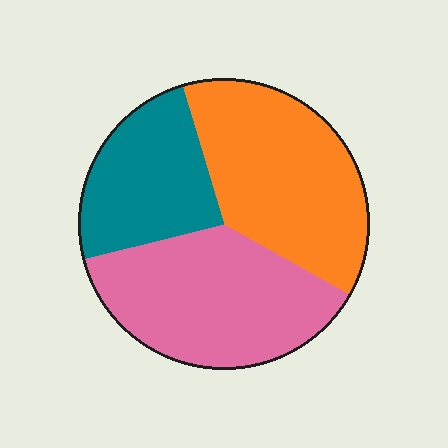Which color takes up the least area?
Teal, at roughly 25%.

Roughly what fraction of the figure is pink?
Pink covers about 40% of the figure.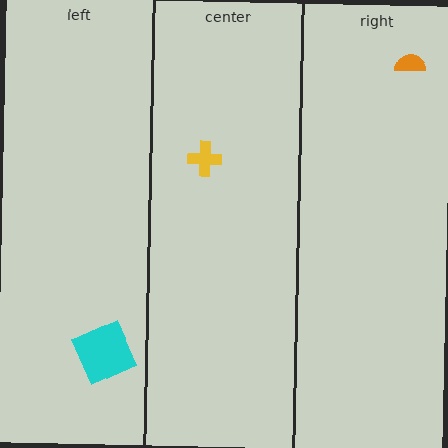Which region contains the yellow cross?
The center region.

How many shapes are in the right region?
1.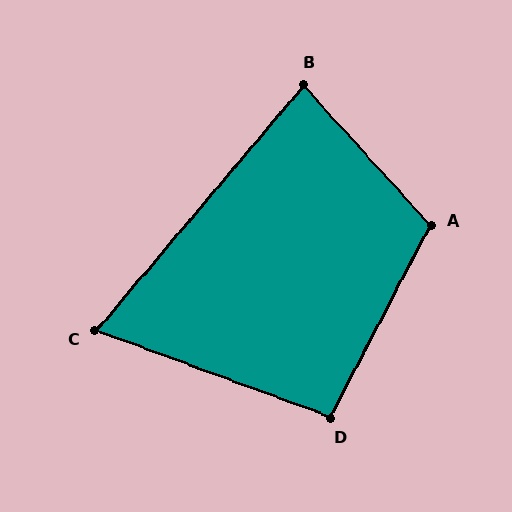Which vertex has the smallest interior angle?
C, at approximately 70 degrees.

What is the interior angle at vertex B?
Approximately 83 degrees (acute).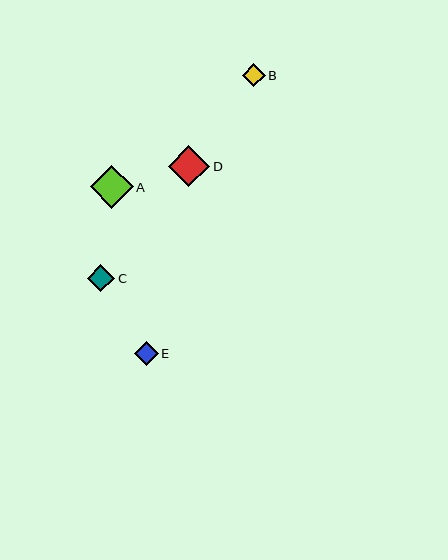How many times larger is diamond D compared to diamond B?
Diamond D is approximately 1.8 times the size of diamond B.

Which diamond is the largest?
Diamond A is the largest with a size of approximately 42 pixels.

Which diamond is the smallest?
Diamond B is the smallest with a size of approximately 23 pixels.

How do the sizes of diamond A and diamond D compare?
Diamond A and diamond D are approximately the same size.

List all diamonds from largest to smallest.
From largest to smallest: A, D, C, E, B.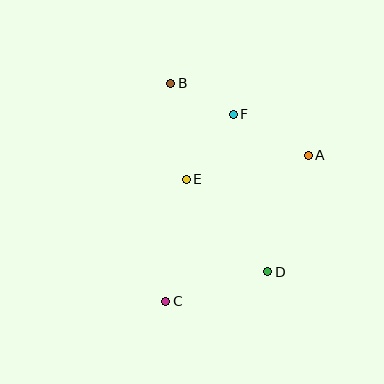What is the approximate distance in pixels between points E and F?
The distance between E and F is approximately 80 pixels.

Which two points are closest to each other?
Points B and F are closest to each other.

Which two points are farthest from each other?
Points B and C are farthest from each other.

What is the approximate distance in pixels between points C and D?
The distance between C and D is approximately 106 pixels.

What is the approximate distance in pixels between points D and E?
The distance between D and E is approximately 124 pixels.